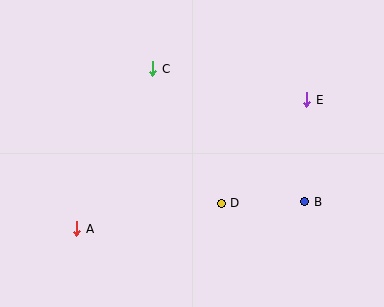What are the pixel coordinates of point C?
Point C is at (153, 69).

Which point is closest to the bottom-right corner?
Point B is closest to the bottom-right corner.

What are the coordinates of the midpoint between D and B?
The midpoint between D and B is at (263, 203).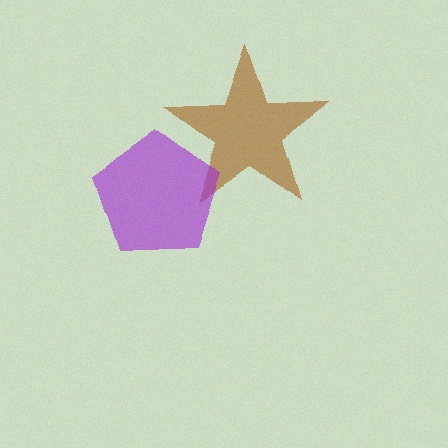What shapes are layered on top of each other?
The layered shapes are: a brown star, a purple pentagon.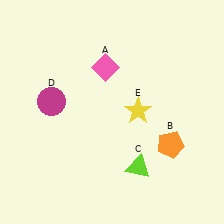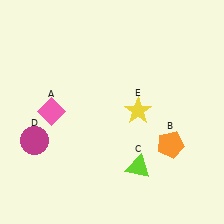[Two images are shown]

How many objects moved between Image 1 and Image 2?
2 objects moved between the two images.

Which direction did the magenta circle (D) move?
The magenta circle (D) moved down.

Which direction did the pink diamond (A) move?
The pink diamond (A) moved left.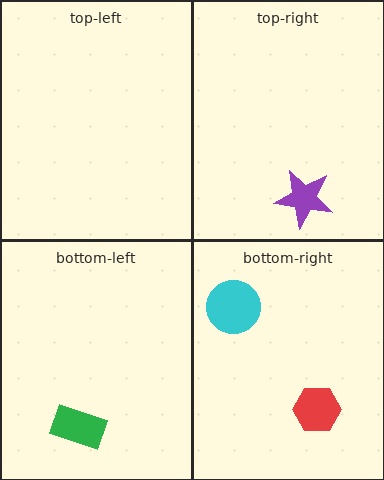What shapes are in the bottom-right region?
The red hexagon, the cyan circle.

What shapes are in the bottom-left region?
The green rectangle.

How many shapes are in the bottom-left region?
1.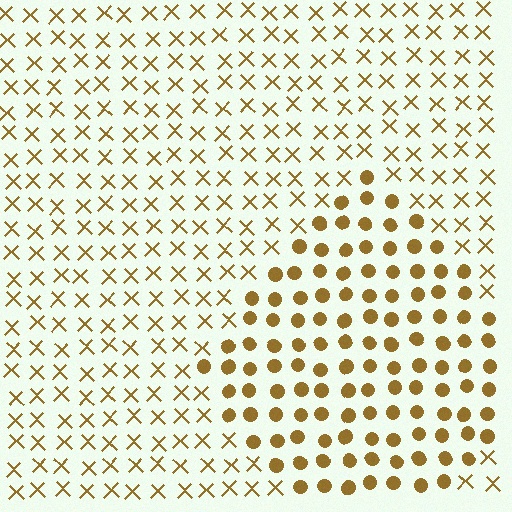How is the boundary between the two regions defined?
The boundary is defined by a change in element shape: circles inside vs. X marks outside. All elements share the same color and spacing.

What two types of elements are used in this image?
The image uses circles inside the diamond region and X marks outside it.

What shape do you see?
I see a diamond.